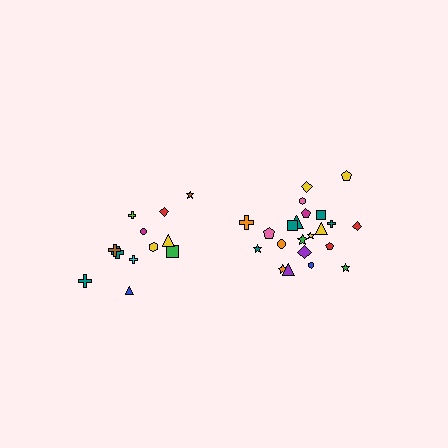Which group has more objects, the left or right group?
The right group.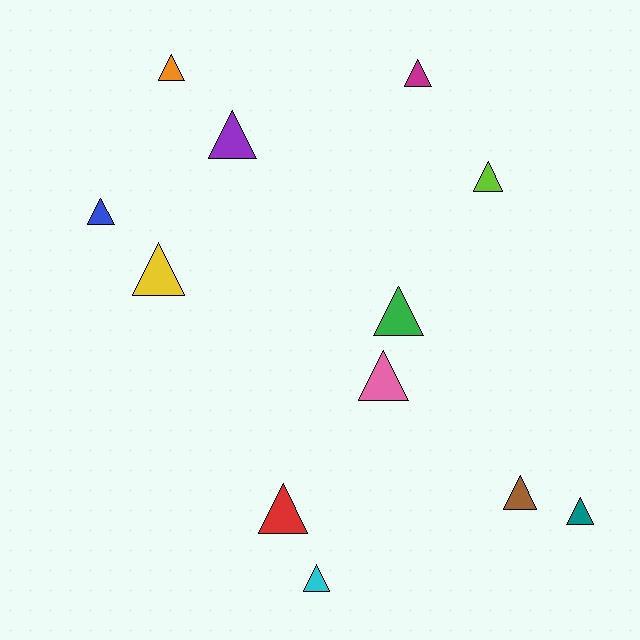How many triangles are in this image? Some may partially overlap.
There are 12 triangles.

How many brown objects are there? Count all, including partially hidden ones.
There is 1 brown object.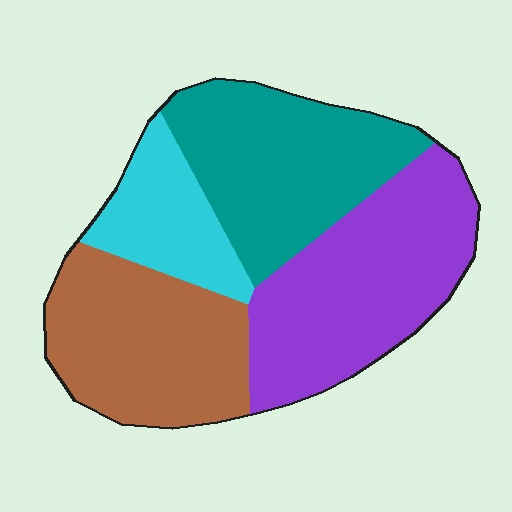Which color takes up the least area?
Cyan, at roughly 15%.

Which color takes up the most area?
Purple, at roughly 30%.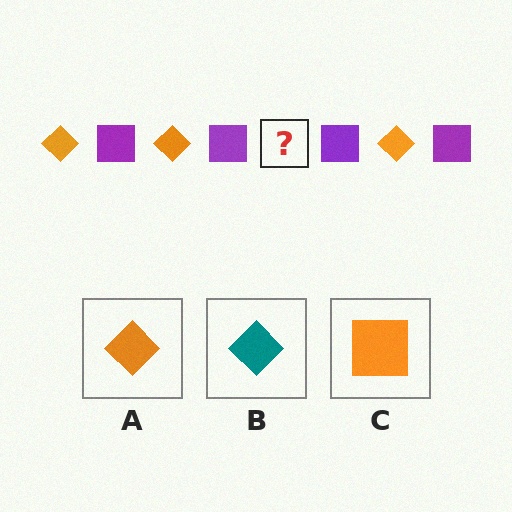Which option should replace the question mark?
Option A.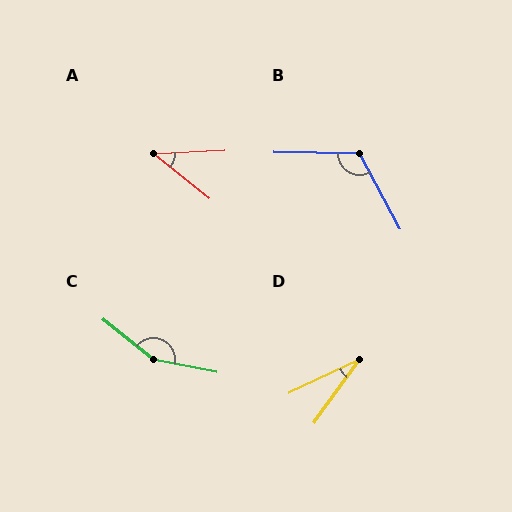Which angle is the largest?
C, at approximately 152 degrees.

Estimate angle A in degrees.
Approximately 41 degrees.